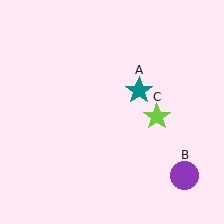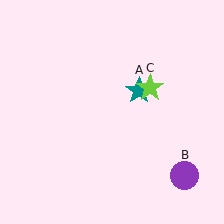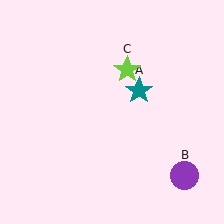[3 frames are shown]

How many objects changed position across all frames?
1 object changed position: lime star (object C).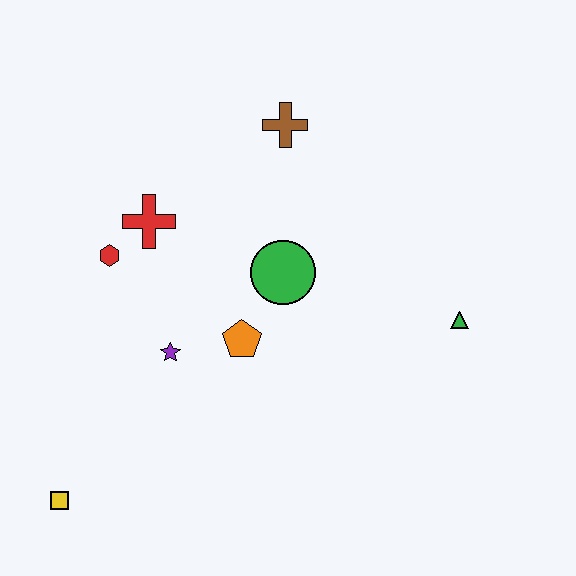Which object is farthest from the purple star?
The green triangle is farthest from the purple star.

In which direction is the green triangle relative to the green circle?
The green triangle is to the right of the green circle.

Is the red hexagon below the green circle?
No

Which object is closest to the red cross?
The red hexagon is closest to the red cross.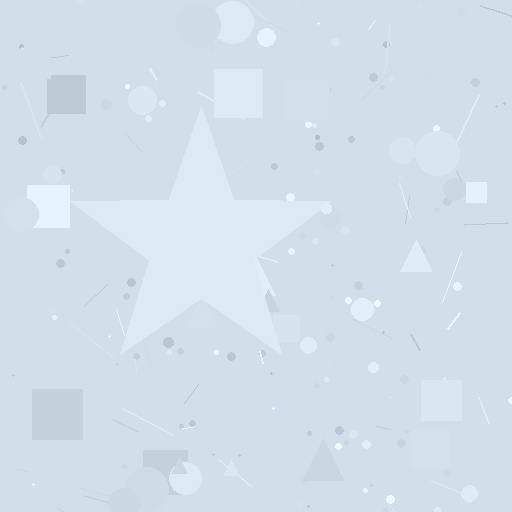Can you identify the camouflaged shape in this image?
The camouflaged shape is a star.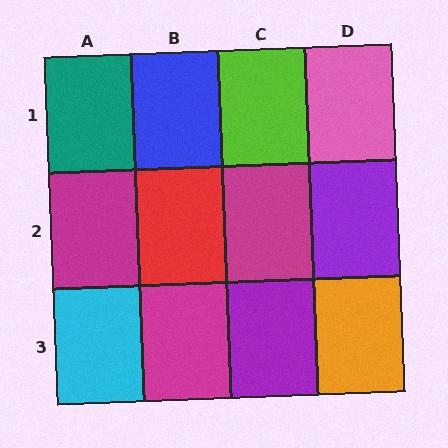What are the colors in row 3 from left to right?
Cyan, magenta, purple, orange.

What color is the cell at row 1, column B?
Blue.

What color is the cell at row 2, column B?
Red.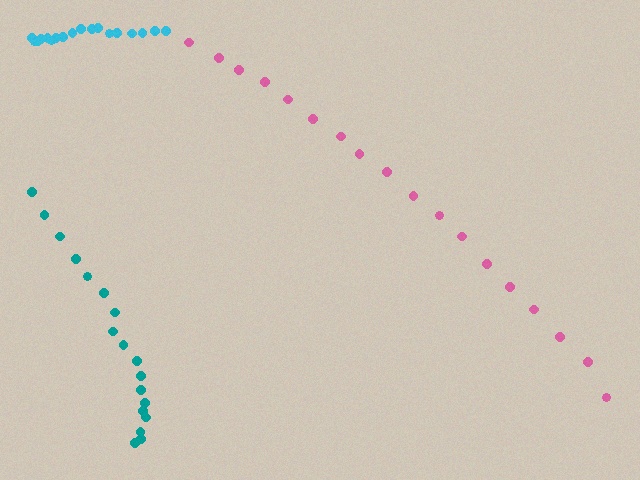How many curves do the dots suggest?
There are 3 distinct paths.